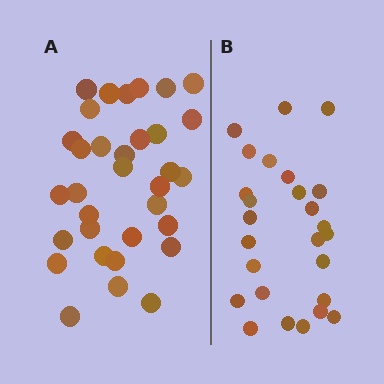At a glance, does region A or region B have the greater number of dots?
Region A (the left region) has more dots.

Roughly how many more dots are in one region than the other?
Region A has roughly 8 or so more dots than region B.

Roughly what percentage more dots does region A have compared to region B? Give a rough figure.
About 25% more.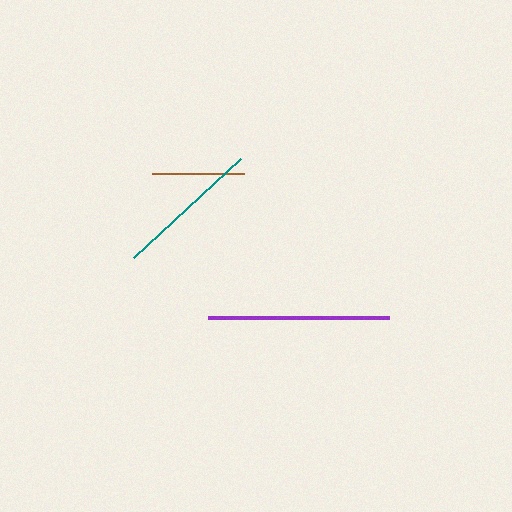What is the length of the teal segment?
The teal segment is approximately 145 pixels long.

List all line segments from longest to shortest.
From longest to shortest: purple, teal, brown.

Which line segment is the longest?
The purple line is the longest at approximately 180 pixels.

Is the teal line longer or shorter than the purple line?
The purple line is longer than the teal line.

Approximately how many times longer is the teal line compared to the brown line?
The teal line is approximately 1.6 times the length of the brown line.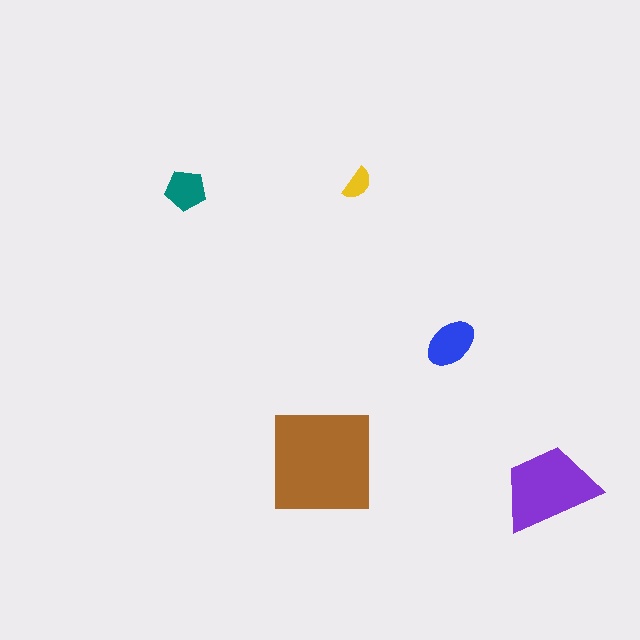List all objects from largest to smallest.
The brown square, the purple trapezoid, the blue ellipse, the teal pentagon, the yellow semicircle.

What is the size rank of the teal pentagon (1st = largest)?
4th.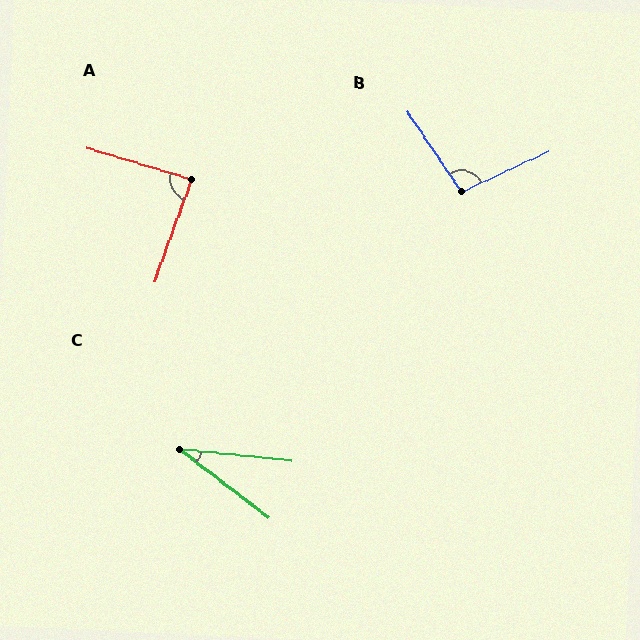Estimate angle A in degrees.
Approximately 87 degrees.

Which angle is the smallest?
C, at approximately 31 degrees.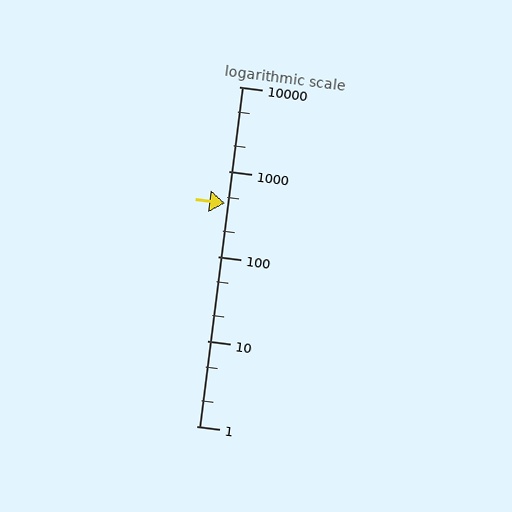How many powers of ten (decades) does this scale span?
The scale spans 4 decades, from 1 to 10000.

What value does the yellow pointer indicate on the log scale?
The pointer indicates approximately 420.